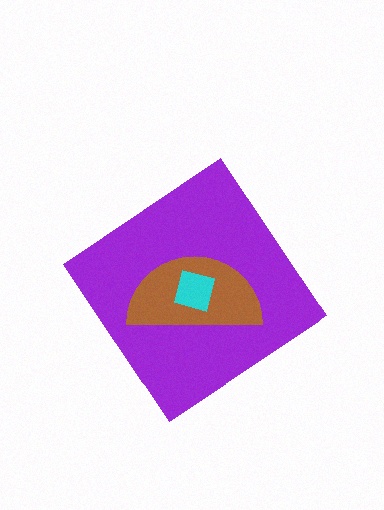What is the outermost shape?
The purple diamond.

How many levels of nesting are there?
3.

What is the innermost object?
The cyan square.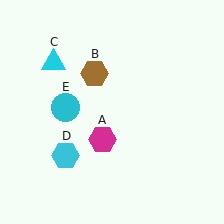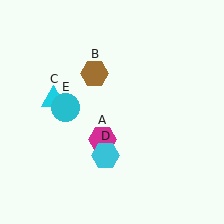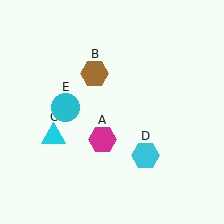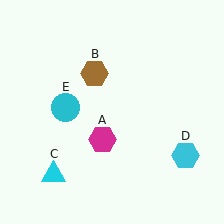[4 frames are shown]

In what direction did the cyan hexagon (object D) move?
The cyan hexagon (object D) moved right.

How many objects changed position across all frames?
2 objects changed position: cyan triangle (object C), cyan hexagon (object D).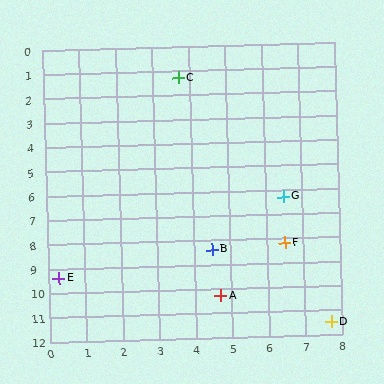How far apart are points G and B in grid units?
Points G and B are about 2.9 grid units apart.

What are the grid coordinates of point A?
Point A is at approximately (4.7, 10.3).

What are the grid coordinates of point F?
Point F is at approximately (6.5, 8.2).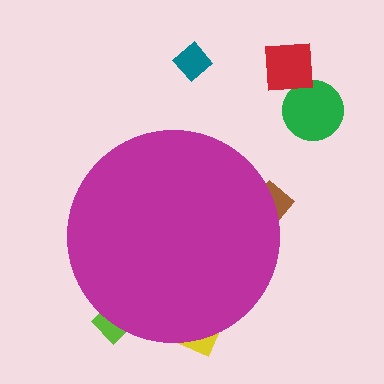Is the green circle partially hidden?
No, the green circle is fully visible.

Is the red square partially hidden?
No, the red square is fully visible.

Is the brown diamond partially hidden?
Yes, the brown diamond is partially hidden behind the magenta circle.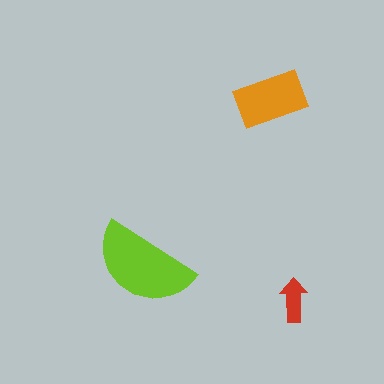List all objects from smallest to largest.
The red arrow, the orange rectangle, the lime semicircle.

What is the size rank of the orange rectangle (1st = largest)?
2nd.